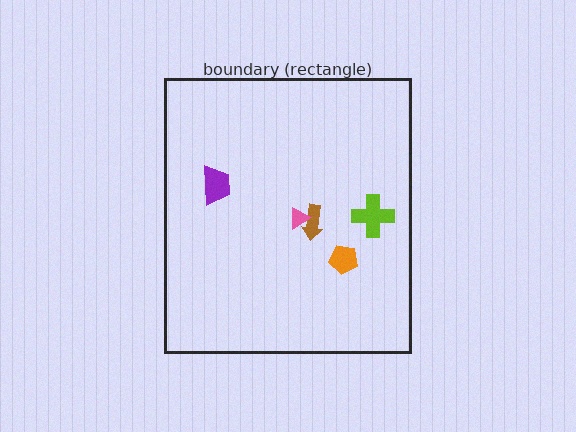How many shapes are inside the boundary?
5 inside, 0 outside.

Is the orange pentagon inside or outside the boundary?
Inside.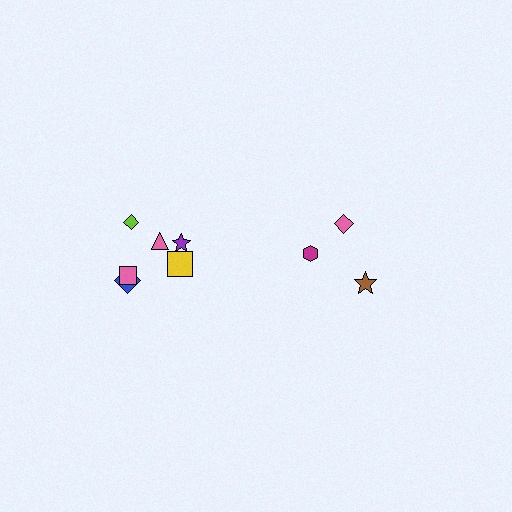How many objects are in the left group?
There are 6 objects.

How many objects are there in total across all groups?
There are 9 objects.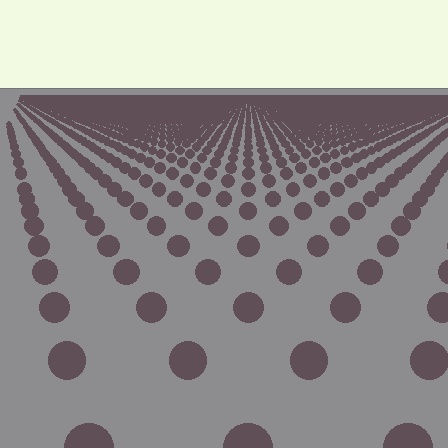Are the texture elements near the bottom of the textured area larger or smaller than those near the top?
Larger. Near the bottom, elements are closer to the viewer and appear at a bigger on-screen size.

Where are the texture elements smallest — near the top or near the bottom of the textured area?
Near the top.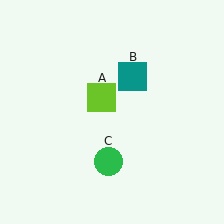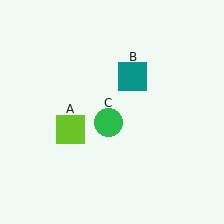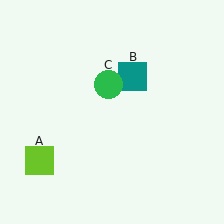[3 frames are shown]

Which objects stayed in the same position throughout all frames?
Teal square (object B) remained stationary.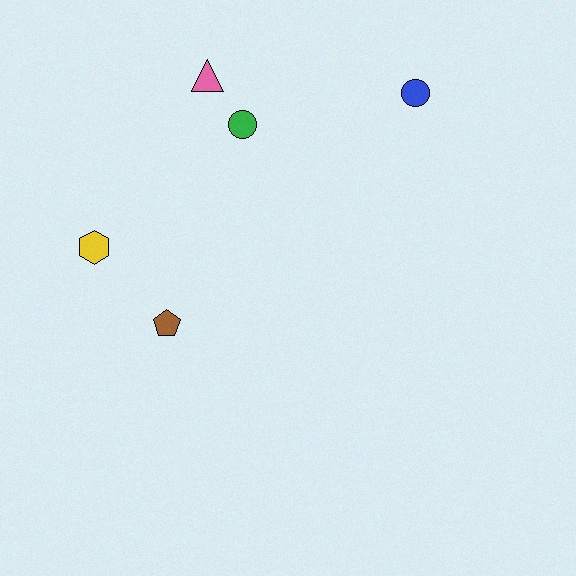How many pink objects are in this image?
There is 1 pink object.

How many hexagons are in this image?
There is 1 hexagon.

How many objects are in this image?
There are 5 objects.